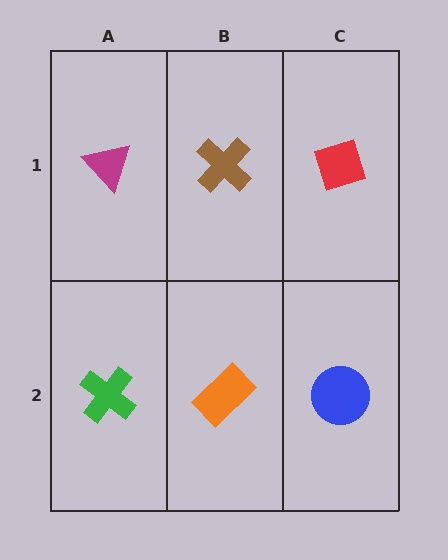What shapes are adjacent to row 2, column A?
A magenta triangle (row 1, column A), an orange rectangle (row 2, column B).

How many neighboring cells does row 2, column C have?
2.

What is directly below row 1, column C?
A blue circle.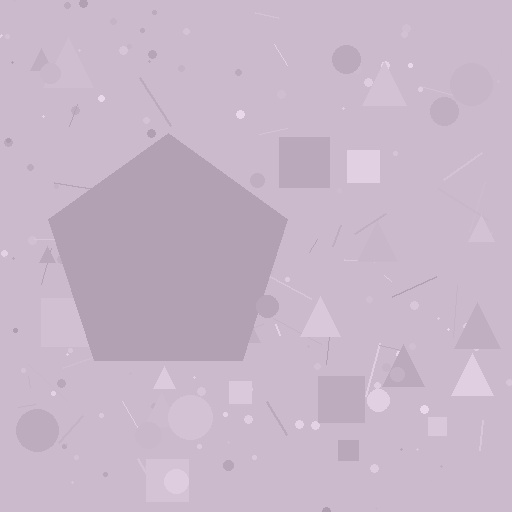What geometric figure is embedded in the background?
A pentagon is embedded in the background.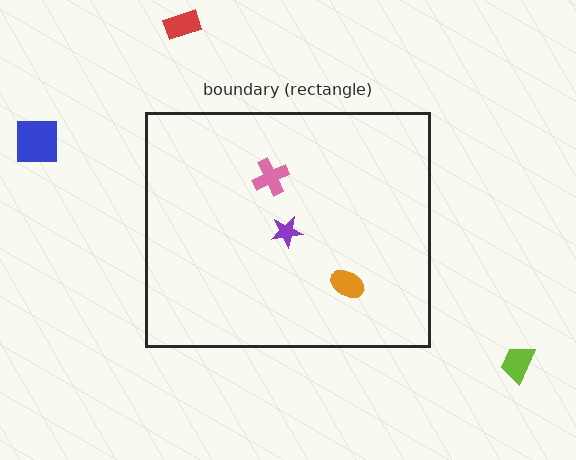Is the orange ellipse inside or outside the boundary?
Inside.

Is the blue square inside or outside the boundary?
Outside.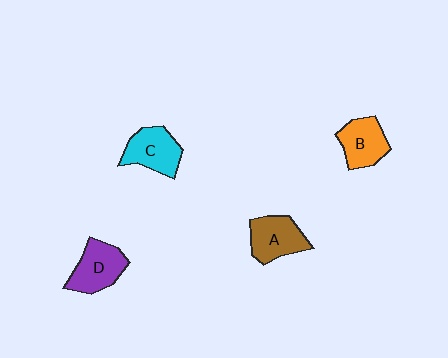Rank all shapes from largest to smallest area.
From largest to smallest: D (purple), C (cyan), A (brown), B (orange).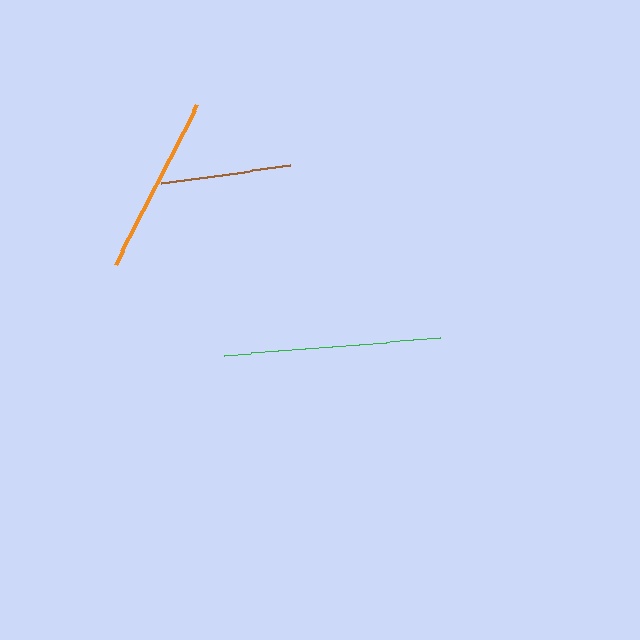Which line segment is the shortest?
The brown line is the shortest at approximately 130 pixels.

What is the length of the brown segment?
The brown segment is approximately 130 pixels long.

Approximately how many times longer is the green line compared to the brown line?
The green line is approximately 1.7 times the length of the brown line.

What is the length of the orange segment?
The orange segment is approximately 181 pixels long.